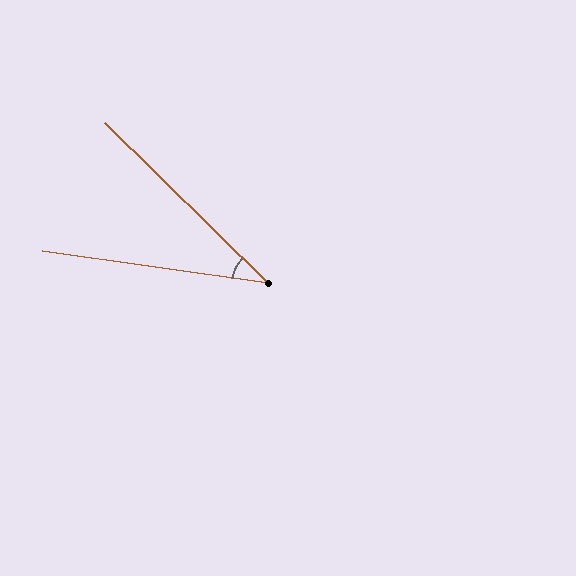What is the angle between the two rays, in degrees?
Approximately 36 degrees.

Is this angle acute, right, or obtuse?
It is acute.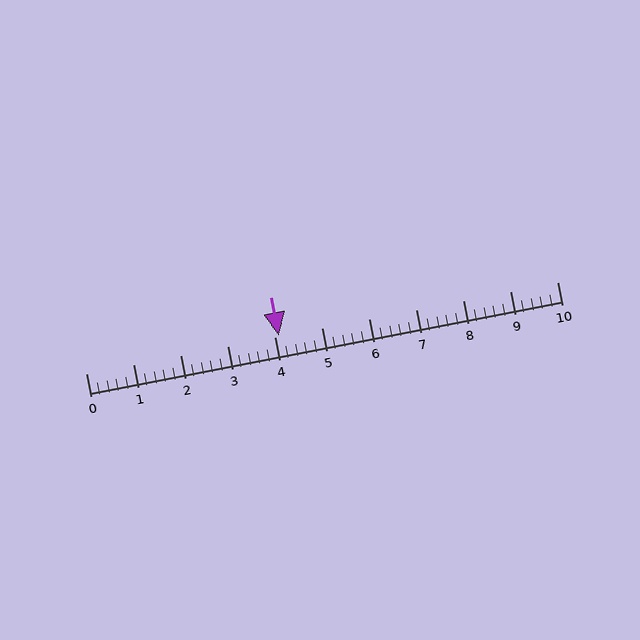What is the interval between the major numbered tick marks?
The major tick marks are spaced 1 units apart.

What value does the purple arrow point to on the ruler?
The purple arrow points to approximately 4.1.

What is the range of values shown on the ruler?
The ruler shows values from 0 to 10.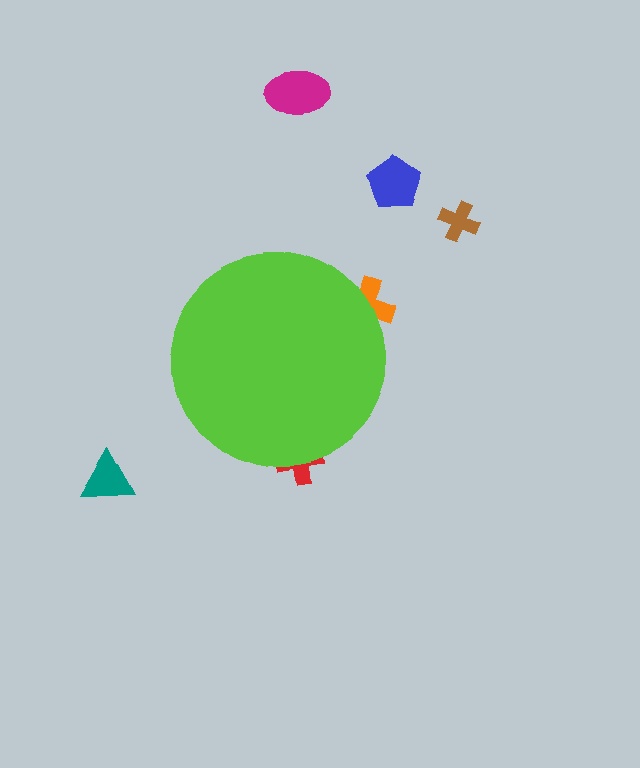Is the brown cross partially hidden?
No, the brown cross is fully visible.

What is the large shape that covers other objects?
A lime circle.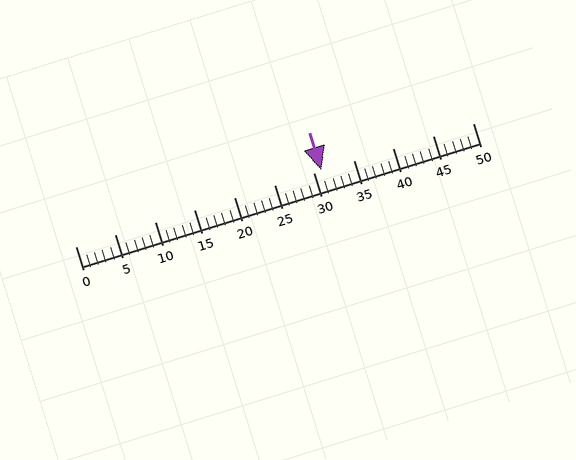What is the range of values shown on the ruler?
The ruler shows values from 0 to 50.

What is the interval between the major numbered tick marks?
The major tick marks are spaced 5 units apart.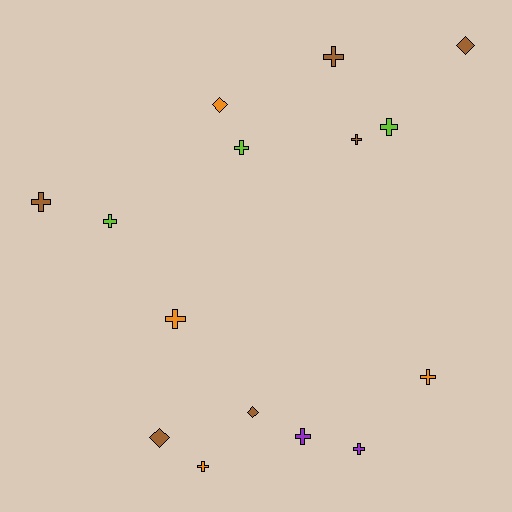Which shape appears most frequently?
Cross, with 11 objects.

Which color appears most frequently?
Brown, with 6 objects.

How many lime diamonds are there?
There are no lime diamonds.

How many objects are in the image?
There are 15 objects.